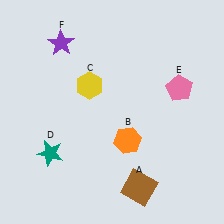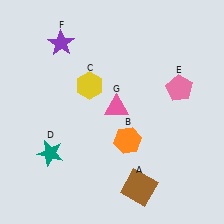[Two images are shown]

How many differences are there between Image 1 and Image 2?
There is 1 difference between the two images.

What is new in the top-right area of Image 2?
A pink triangle (G) was added in the top-right area of Image 2.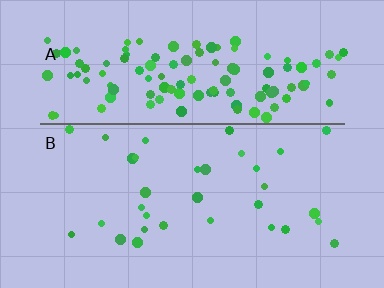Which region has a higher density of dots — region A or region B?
A (the top).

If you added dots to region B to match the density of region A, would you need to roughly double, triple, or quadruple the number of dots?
Approximately quadruple.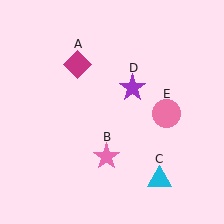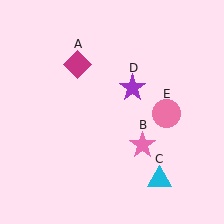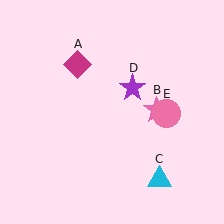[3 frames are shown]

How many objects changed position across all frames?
1 object changed position: pink star (object B).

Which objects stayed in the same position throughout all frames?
Magenta diamond (object A) and cyan triangle (object C) and purple star (object D) and pink circle (object E) remained stationary.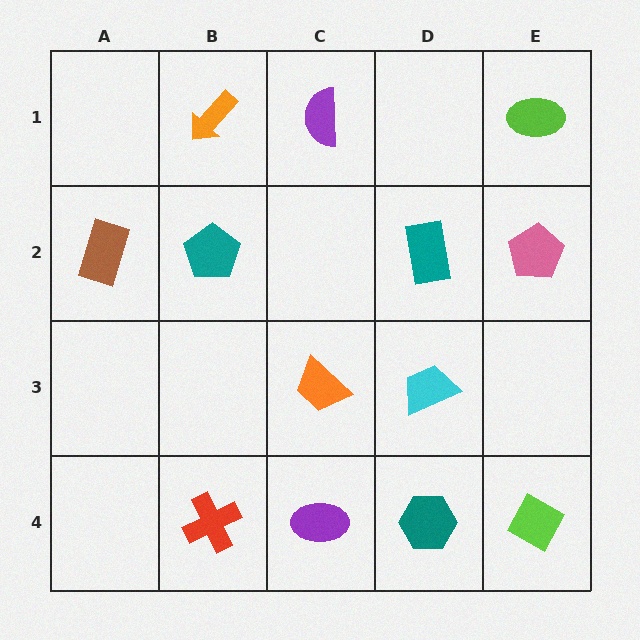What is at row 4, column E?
A lime diamond.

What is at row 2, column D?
A teal rectangle.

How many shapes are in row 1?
3 shapes.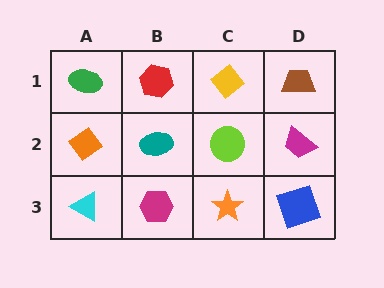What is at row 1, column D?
A brown trapezoid.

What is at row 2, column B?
A teal ellipse.